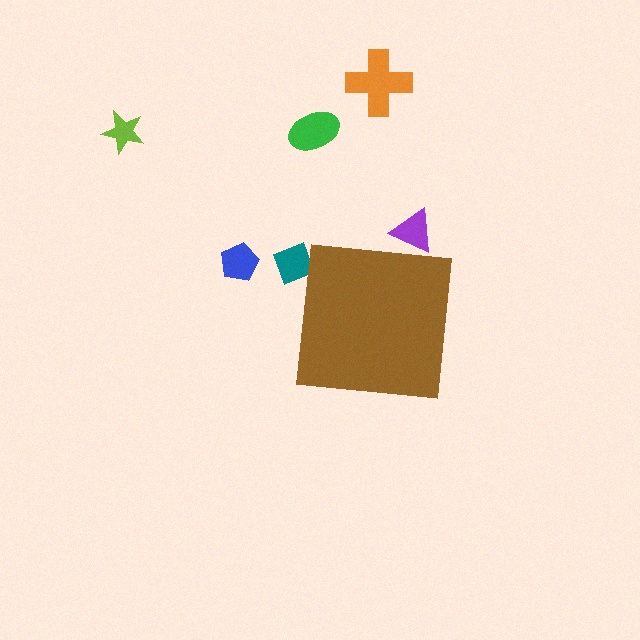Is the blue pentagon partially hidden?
No, the blue pentagon is fully visible.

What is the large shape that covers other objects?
A brown square.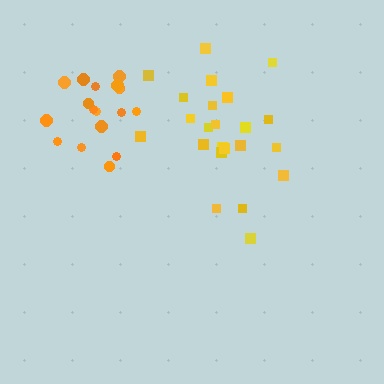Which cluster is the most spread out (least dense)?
Yellow.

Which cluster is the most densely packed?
Orange.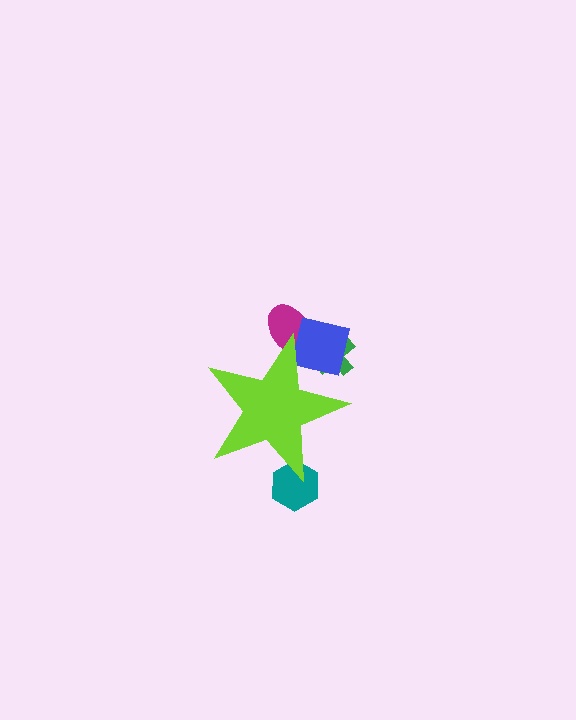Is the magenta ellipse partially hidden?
Yes, the magenta ellipse is partially hidden behind the lime star.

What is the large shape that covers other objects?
A lime star.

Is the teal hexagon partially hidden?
Yes, the teal hexagon is partially hidden behind the lime star.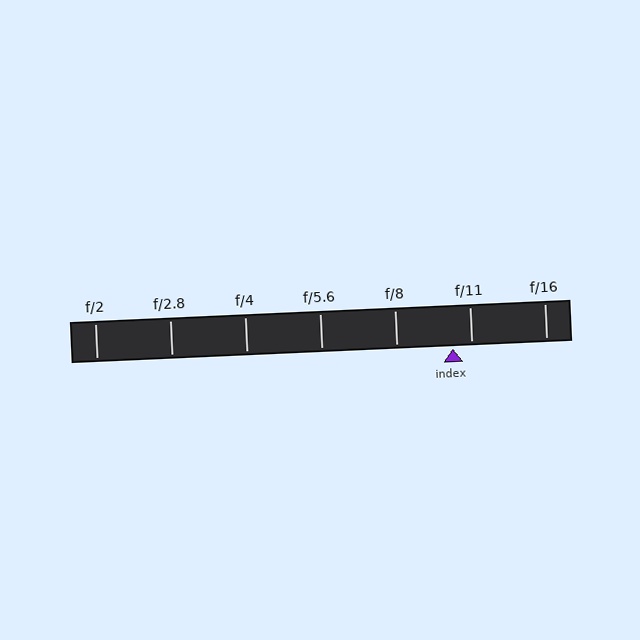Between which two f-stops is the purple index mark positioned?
The index mark is between f/8 and f/11.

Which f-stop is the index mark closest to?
The index mark is closest to f/11.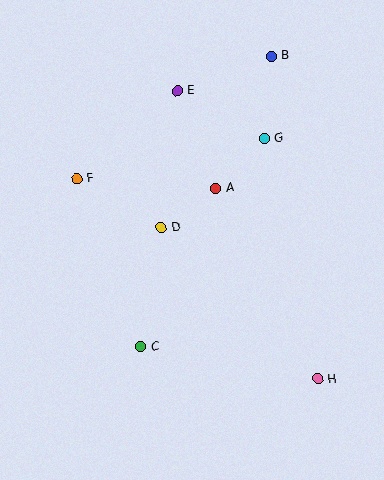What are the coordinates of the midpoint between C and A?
The midpoint between C and A is at (178, 268).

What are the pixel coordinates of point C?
Point C is at (141, 347).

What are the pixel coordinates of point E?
Point E is at (177, 91).